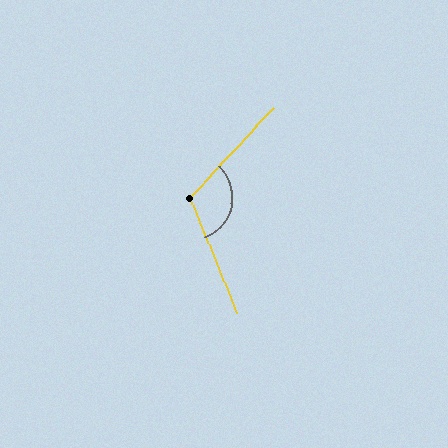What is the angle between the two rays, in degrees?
Approximately 115 degrees.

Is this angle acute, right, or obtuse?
It is obtuse.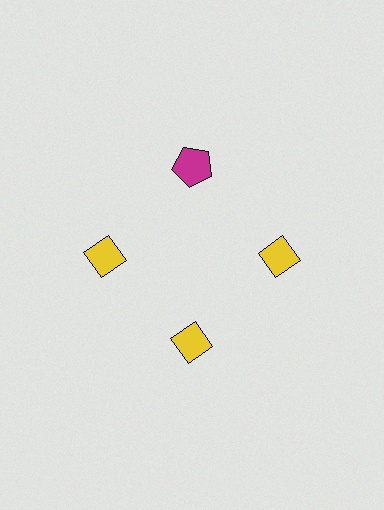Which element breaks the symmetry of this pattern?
The magenta pentagon at roughly the 12 o'clock position breaks the symmetry. All other shapes are yellow diamonds.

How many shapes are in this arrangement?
There are 4 shapes arranged in a ring pattern.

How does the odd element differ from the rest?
It differs in both color (magenta instead of yellow) and shape (pentagon instead of diamond).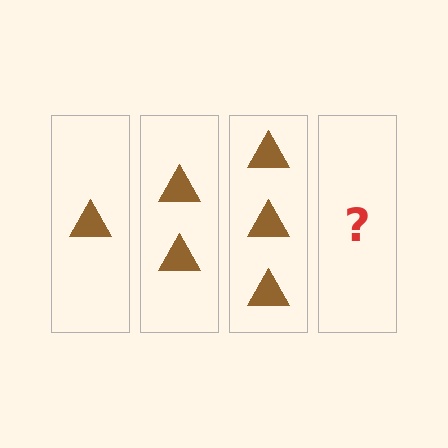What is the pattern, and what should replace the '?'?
The pattern is that each step adds one more triangle. The '?' should be 4 triangles.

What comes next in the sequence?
The next element should be 4 triangles.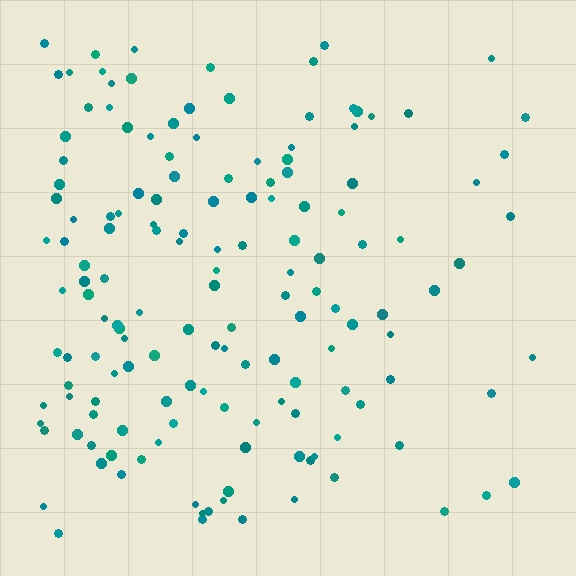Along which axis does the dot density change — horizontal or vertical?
Horizontal.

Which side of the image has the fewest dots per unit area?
The right.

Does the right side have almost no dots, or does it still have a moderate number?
Still a moderate number, just noticeably fewer than the left.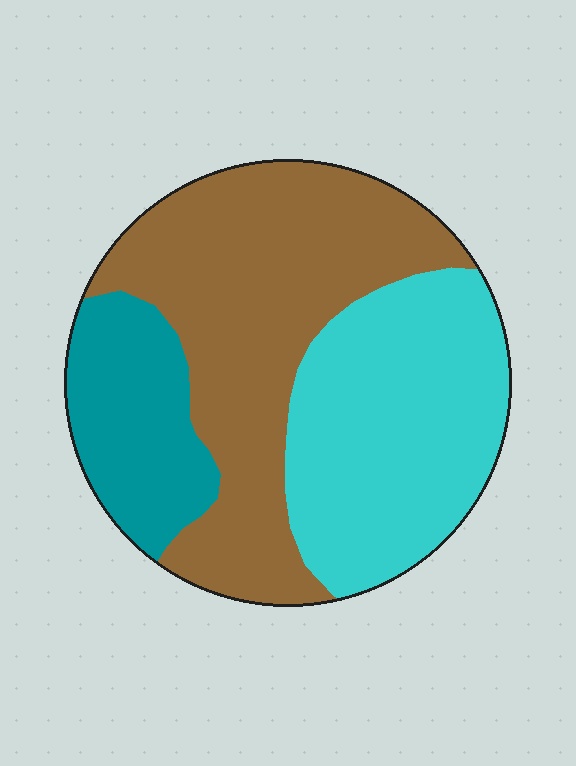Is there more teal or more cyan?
Cyan.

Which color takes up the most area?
Brown, at roughly 45%.